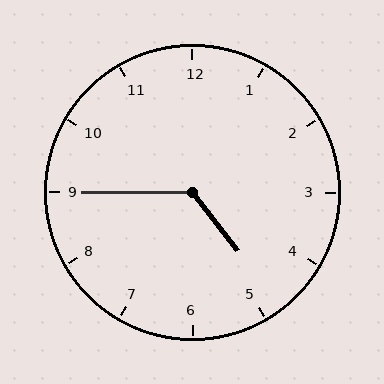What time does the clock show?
4:45.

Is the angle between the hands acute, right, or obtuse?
It is obtuse.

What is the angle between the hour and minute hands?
Approximately 128 degrees.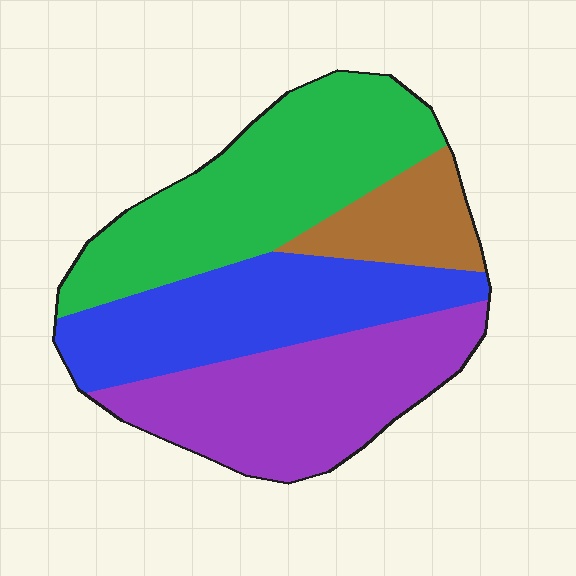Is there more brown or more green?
Green.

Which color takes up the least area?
Brown, at roughly 10%.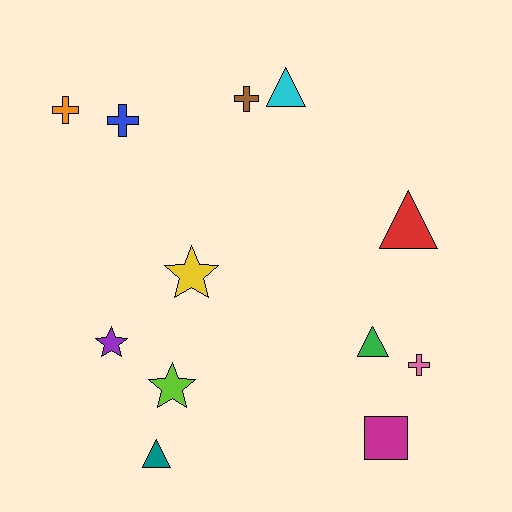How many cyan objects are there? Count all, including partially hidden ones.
There is 1 cyan object.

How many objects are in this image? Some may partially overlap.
There are 12 objects.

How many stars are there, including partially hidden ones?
There are 3 stars.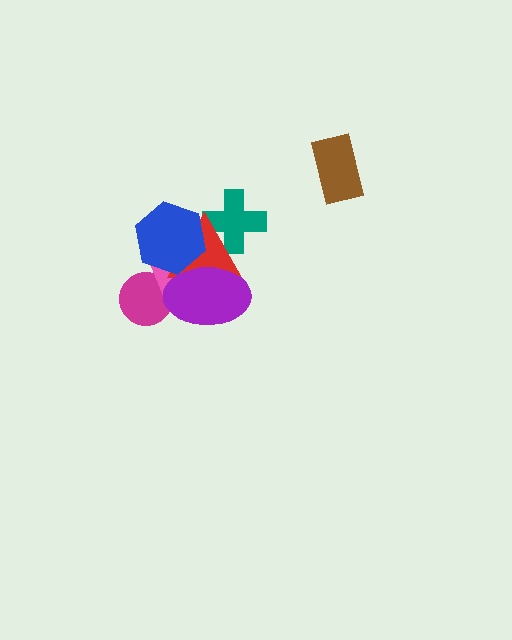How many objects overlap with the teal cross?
1 object overlaps with the teal cross.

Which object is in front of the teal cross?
The red triangle is in front of the teal cross.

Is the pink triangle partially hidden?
Yes, it is partially covered by another shape.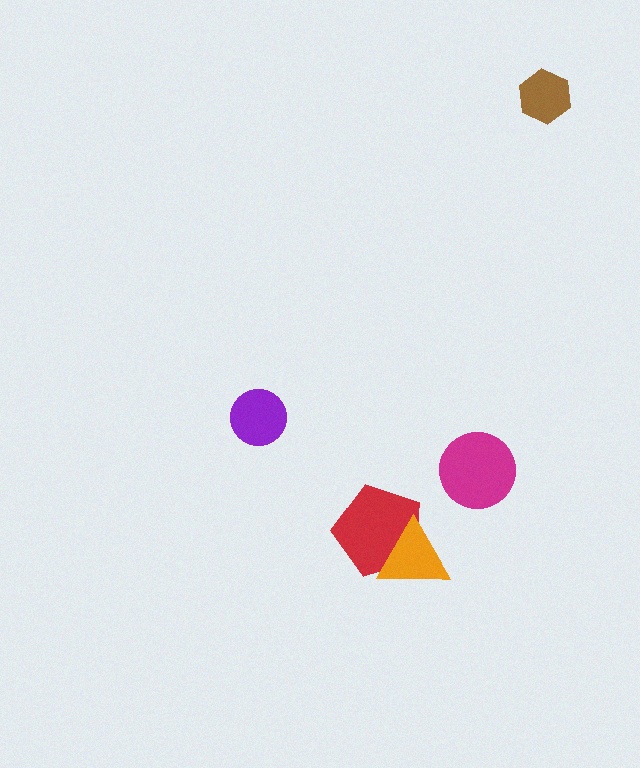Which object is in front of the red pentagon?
The orange triangle is in front of the red pentagon.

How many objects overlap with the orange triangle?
1 object overlaps with the orange triangle.